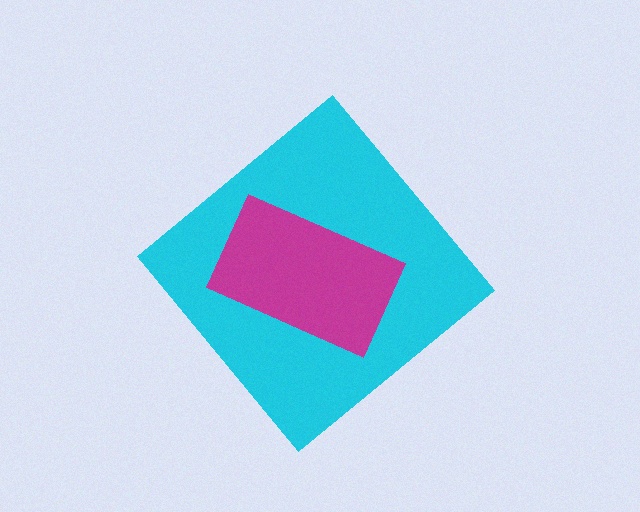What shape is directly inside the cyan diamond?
The magenta rectangle.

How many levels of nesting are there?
2.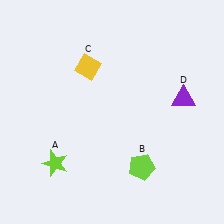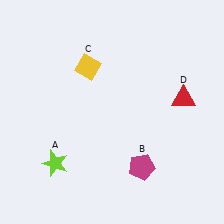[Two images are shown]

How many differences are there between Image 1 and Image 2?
There are 2 differences between the two images.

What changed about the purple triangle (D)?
In Image 1, D is purple. In Image 2, it changed to red.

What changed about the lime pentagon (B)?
In Image 1, B is lime. In Image 2, it changed to magenta.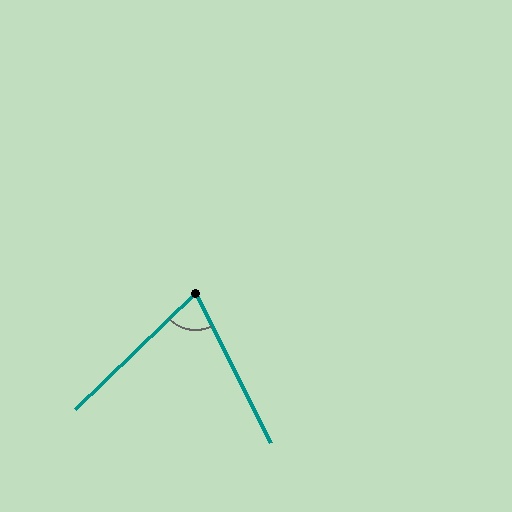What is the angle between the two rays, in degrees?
Approximately 73 degrees.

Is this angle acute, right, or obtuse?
It is acute.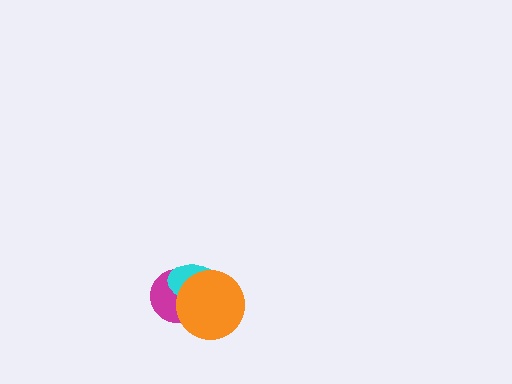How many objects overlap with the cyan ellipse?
2 objects overlap with the cyan ellipse.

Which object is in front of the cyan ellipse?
The orange circle is in front of the cyan ellipse.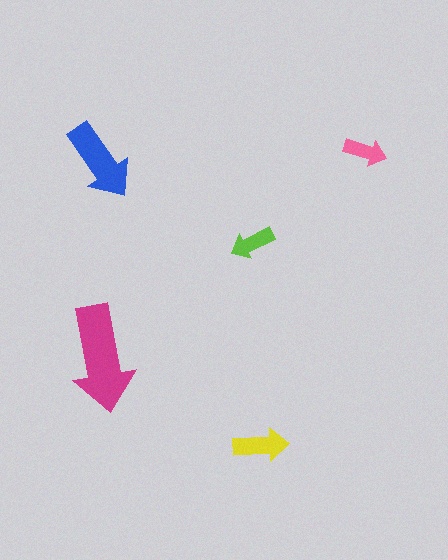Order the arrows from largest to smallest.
the magenta one, the blue one, the yellow one, the lime one, the pink one.